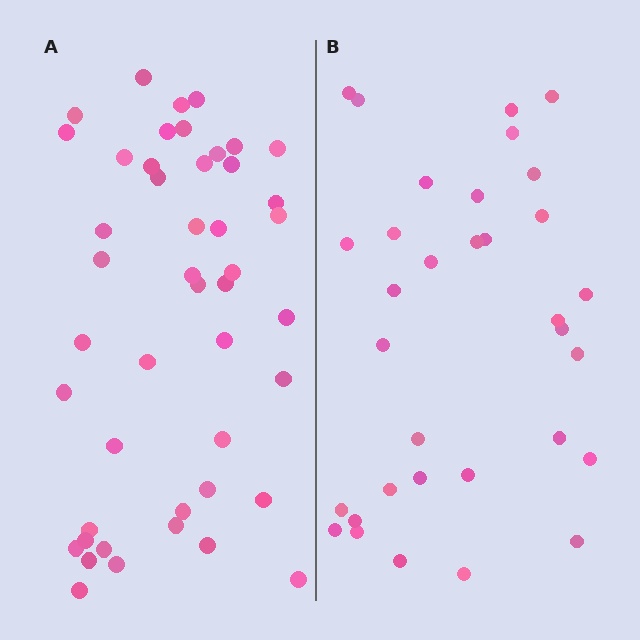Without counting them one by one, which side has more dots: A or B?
Region A (the left region) has more dots.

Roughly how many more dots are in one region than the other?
Region A has approximately 15 more dots than region B.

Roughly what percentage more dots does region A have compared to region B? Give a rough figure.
About 40% more.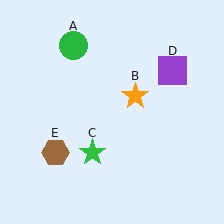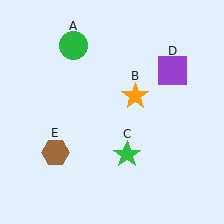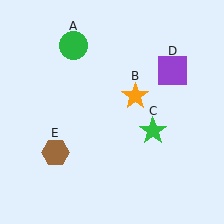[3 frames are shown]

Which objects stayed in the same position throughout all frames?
Green circle (object A) and orange star (object B) and purple square (object D) and brown hexagon (object E) remained stationary.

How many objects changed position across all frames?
1 object changed position: green star (object C).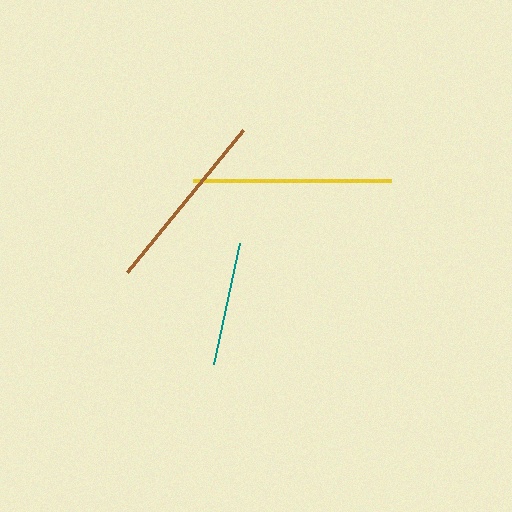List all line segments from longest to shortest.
From longest to shortest: yellow, brown, teal.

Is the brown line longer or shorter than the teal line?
The brown line is longer than the teal line.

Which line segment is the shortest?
The teal line is the shortest at approximately 123 pixels.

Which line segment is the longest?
The yellow line is the longest at approximately 198 pixels.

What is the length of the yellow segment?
The yellow segment is approximately 198 pixels long.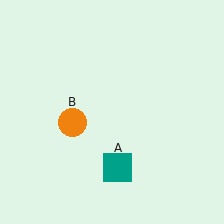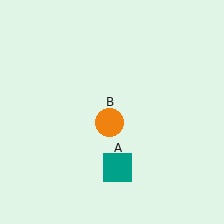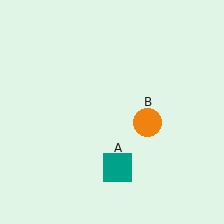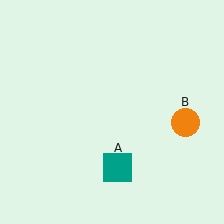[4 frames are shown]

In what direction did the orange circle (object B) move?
The orange circle (object B) moved right.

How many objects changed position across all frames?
1 object changed position: orange circle (object B).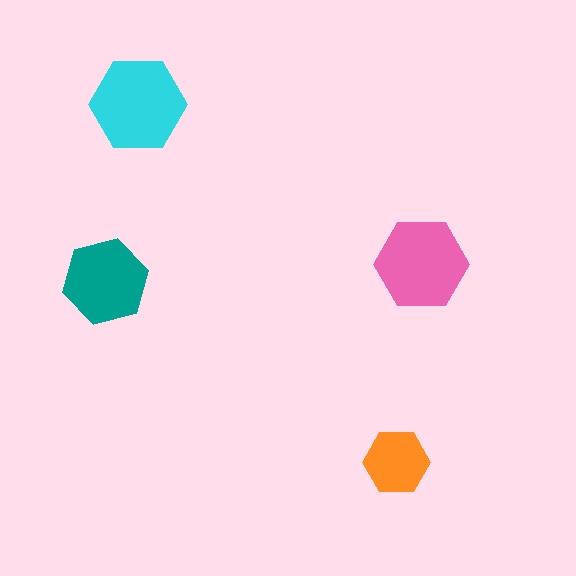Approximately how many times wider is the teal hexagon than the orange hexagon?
About 1.5 times wider.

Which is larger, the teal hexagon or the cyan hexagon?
The cyan one.